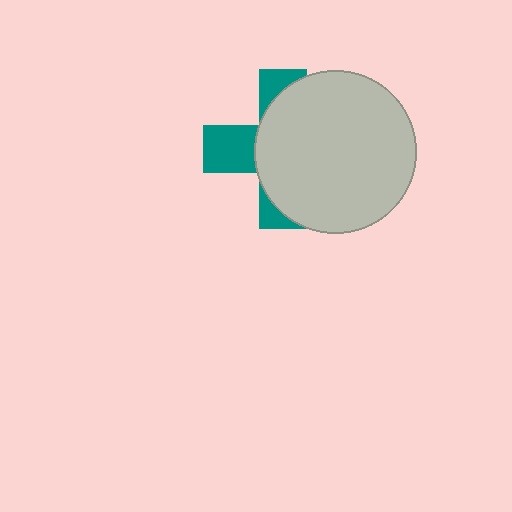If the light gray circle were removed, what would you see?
You would see the complete teal cross.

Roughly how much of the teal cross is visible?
A small part of it is visible (roughly 34%).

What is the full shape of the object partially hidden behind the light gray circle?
The partially hidden object is a teal cross.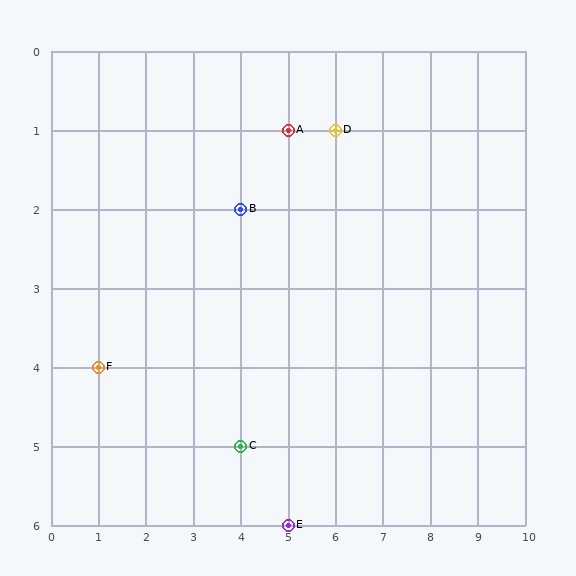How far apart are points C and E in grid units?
Points C and E are 1 column and 1 row apart (about 1.4 grid units diagonally).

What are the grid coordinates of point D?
Point D is at grid coordinates (6, 1).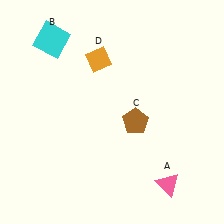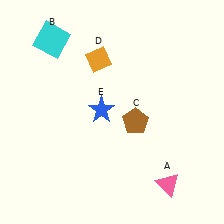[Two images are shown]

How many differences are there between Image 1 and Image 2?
There is 1 difference between the two images.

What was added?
A blue star (E) was added in Image 2.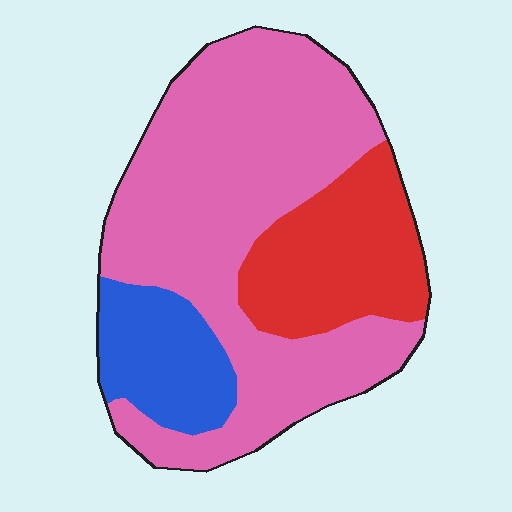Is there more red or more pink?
Pink.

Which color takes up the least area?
Blue, at roughly 15%.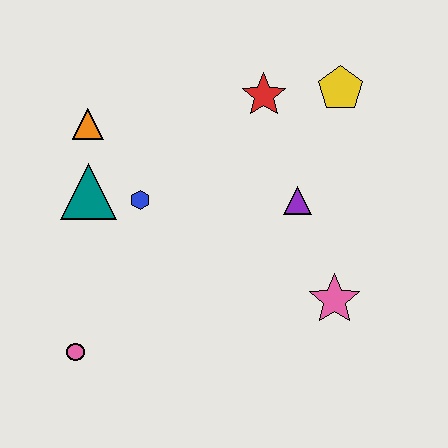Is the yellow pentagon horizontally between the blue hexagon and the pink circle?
No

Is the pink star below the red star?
Yes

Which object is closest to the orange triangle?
The teal triangle is closest to the orange triangle.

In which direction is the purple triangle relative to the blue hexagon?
The purple triangle is to the right of the blue hexagon.